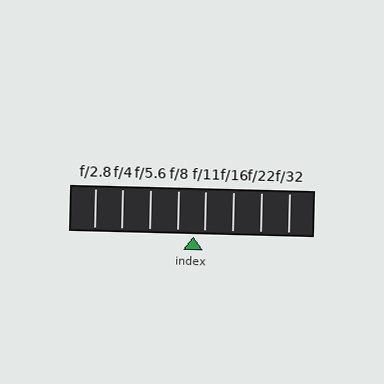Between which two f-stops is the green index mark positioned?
The index mark is between f/8 and f/11.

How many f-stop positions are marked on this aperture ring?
There are 8 f-stop positions marked.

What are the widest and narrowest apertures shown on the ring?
The widest aperture shown is f/2.8 and the narrowest is f/32.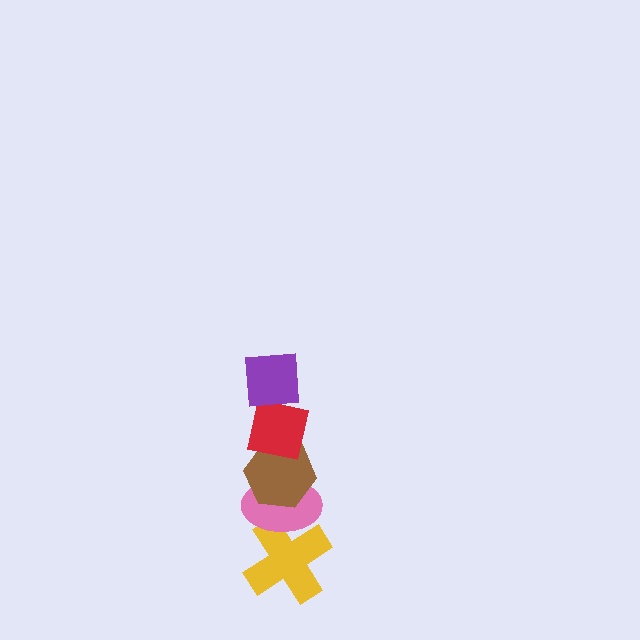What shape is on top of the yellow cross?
The pink ellipse is on top of the yellow cross.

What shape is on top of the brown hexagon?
The red square is on top of the brown hexagon.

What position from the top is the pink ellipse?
The pink ellipse is 4th from the top.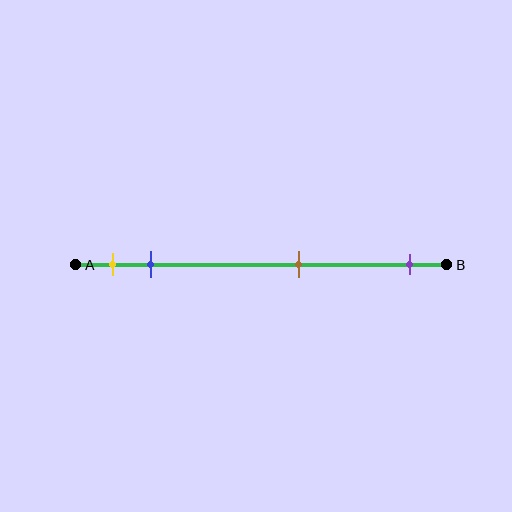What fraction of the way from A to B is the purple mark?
The purple mark is approximately 90% (0.9) of the way from A to B.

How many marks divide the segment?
There are 4 marks dividing the segment.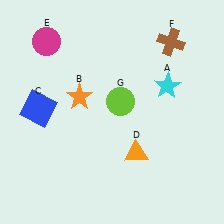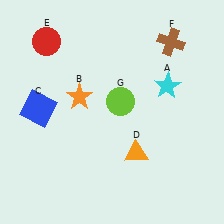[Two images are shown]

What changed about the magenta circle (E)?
In Image 1, E is magenta. In Image 2, it changed to red.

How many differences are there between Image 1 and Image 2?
There is 1 difference between the two images.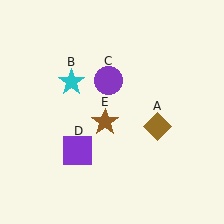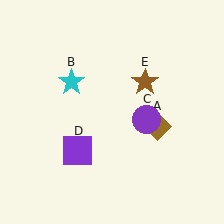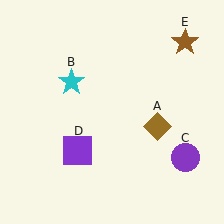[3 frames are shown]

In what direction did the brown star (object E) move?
The brown star (object E) moved up and to the right.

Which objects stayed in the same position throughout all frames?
Brown diamond (object A) and cyan star (object B) and purple square (object D) remained stationary.